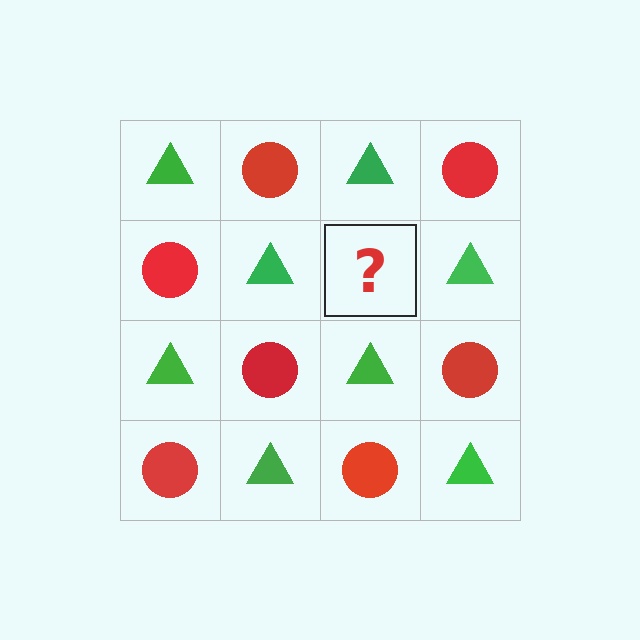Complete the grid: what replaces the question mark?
The question mark should be replaced with a red circle.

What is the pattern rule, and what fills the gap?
The rule is that it alternates green triangle and red circle in a checkerboard pattern. The gap should be filled with a red circle.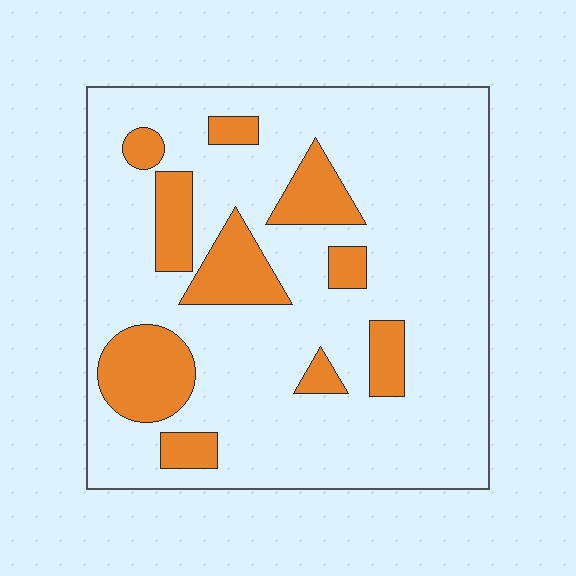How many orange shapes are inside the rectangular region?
10.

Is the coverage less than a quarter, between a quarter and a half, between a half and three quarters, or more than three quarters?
Less than a quarter.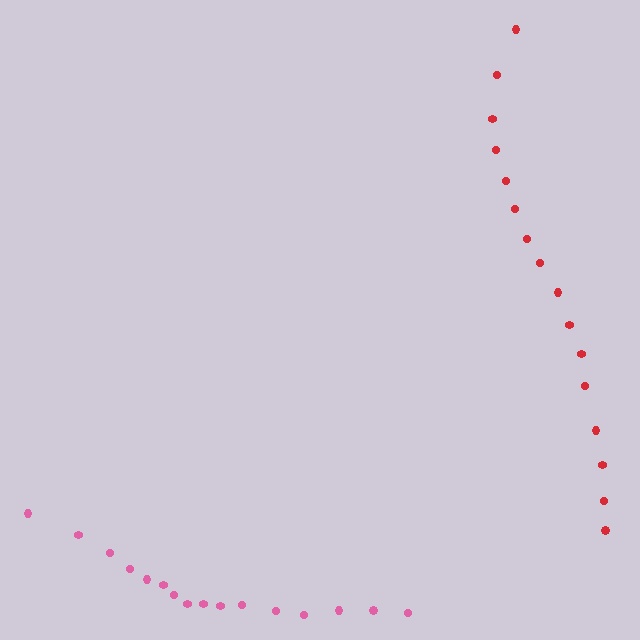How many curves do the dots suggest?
There are 2 distinct paths.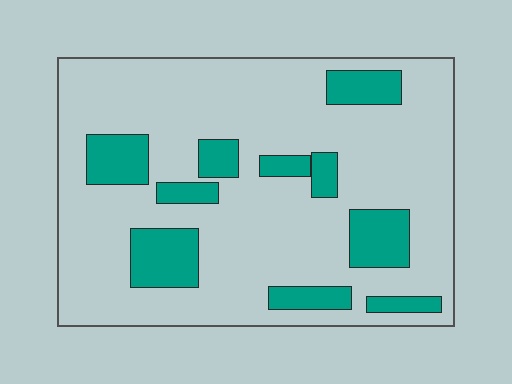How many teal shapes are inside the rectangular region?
10.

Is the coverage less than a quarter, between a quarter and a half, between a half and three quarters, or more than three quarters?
Less than a quarter.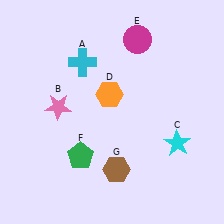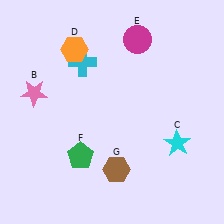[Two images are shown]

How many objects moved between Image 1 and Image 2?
2 objects moved between the two images.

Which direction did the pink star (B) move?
The pink star (B) moved left.